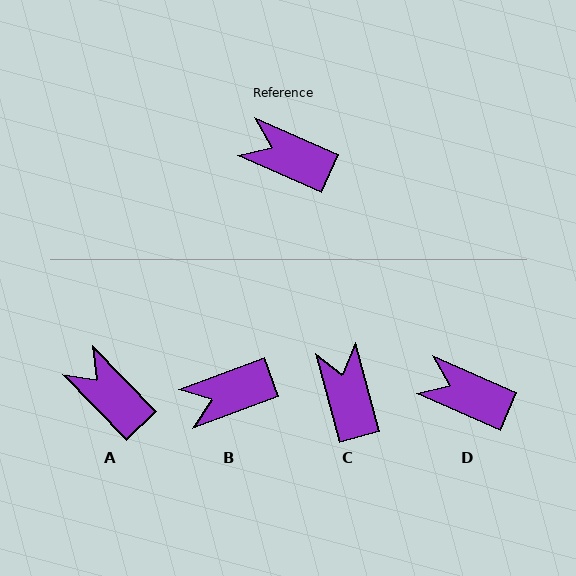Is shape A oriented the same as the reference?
No, it is off by about 22 degrees.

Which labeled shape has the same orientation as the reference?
D.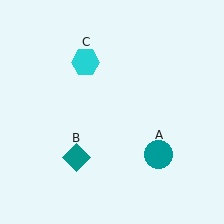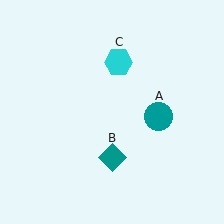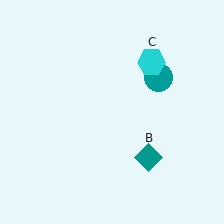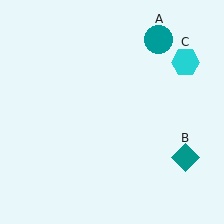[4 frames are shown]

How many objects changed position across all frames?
3 objects changed position: teal circle (object A), teal diamond (object B), cyan hexagon (object C).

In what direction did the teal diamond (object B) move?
The teal diamond (object B) moved right.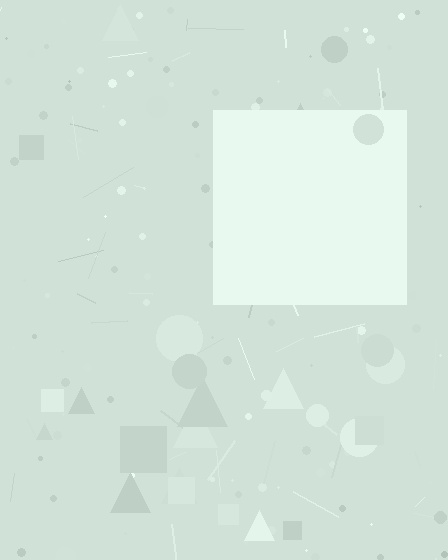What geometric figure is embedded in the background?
A square is embedded in the background.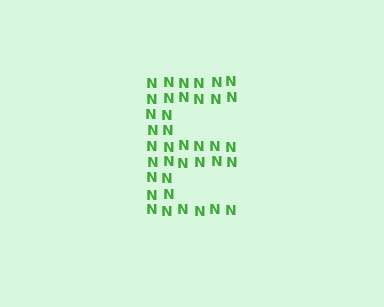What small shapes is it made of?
It is made of small letter N's.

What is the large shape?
The large shape is the letter E.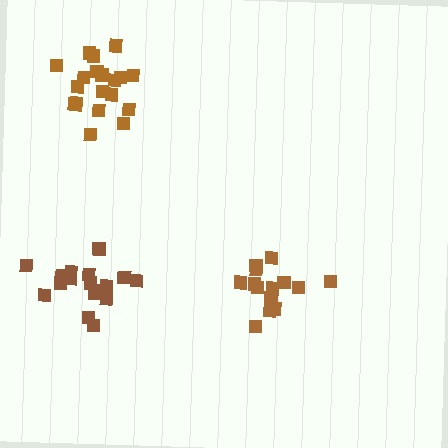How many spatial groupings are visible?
There are 3 spatial groupings.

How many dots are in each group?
Group 1: 15 dots, Group 2: 20 dots, Group 3: 18 dots (53 total).